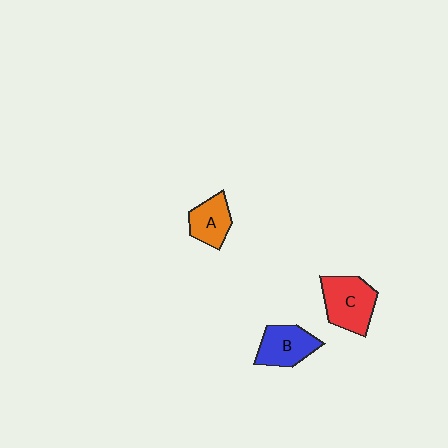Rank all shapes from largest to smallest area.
From largest to smallest: C (red), B (blue), A (orange).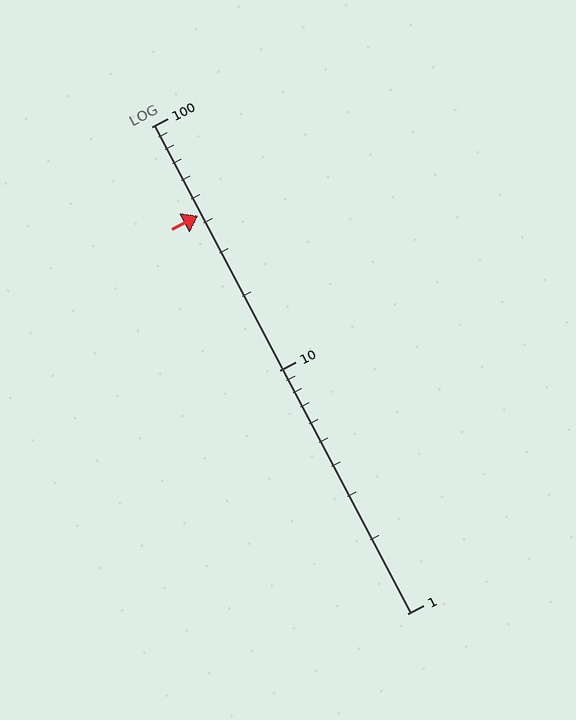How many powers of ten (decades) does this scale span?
The scale spans 2 decades, from 1 to 100.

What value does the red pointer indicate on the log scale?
The pointer indicates approximately 43.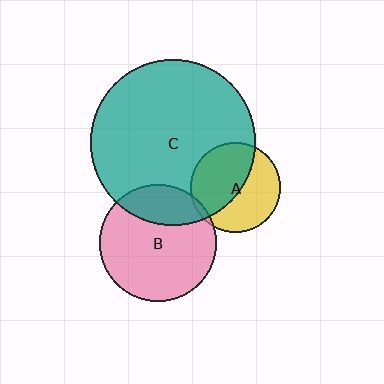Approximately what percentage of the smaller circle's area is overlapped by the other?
Approximately 50%.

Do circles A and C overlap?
Yes.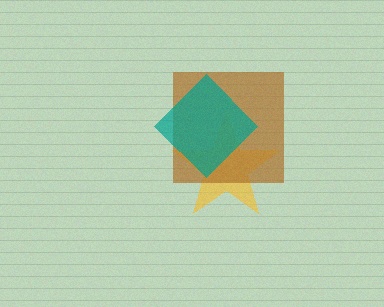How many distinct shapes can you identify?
There are 3 distinct shapes: a yellow star, a brown square, a teal diamond.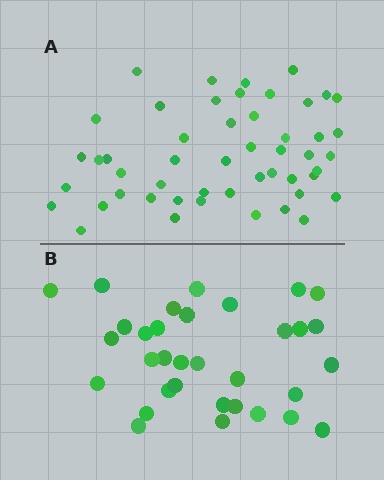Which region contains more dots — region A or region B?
Region A (the top region) has more dots.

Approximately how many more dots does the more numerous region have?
Region A has approximately 15 more dots than region B.